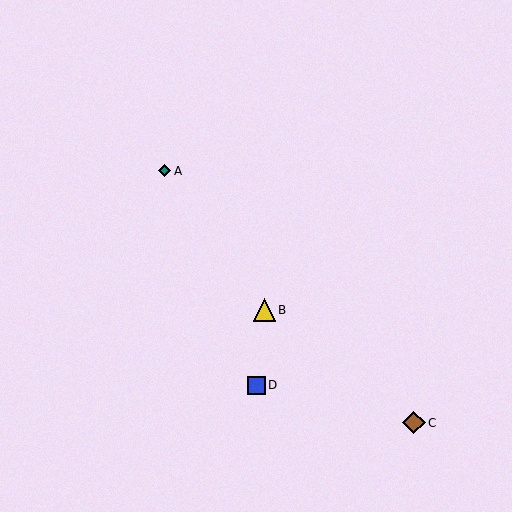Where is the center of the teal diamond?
The center of the teal diamond is at (165, 171).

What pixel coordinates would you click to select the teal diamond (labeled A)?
Click at (165, 171) to select the teal diamond A.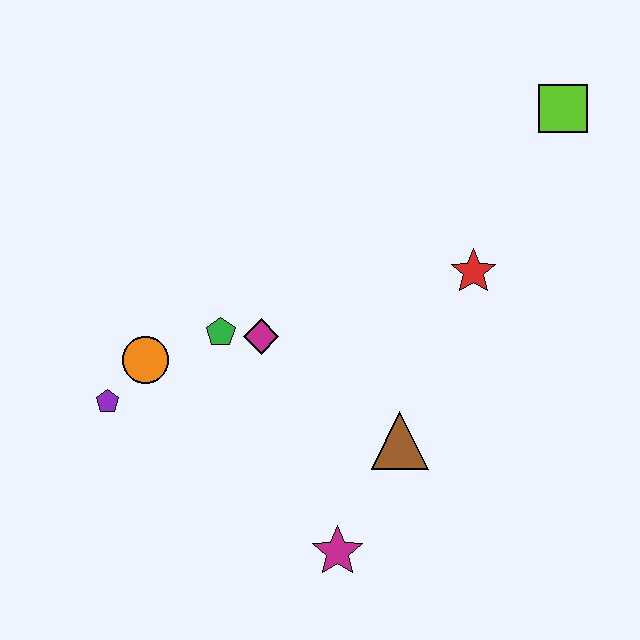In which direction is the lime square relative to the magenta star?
The lime square is above the magenta star.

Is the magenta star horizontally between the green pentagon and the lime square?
Yes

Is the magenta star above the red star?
No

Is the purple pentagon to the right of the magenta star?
No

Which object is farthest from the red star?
The purple pentagon is farthest from the red star.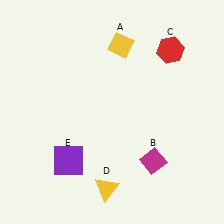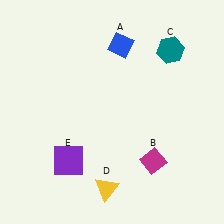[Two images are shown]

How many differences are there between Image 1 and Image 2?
There are 2 differences between the two images.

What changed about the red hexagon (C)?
In Image 1, C is red. In Image 2, it changed to teal.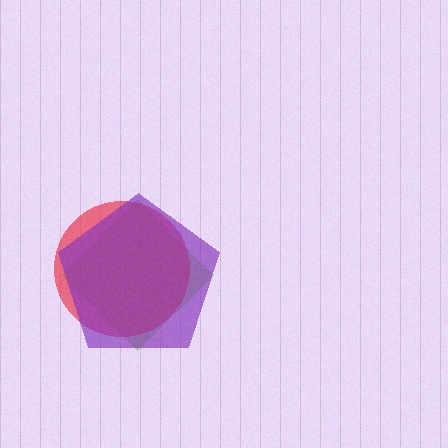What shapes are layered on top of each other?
The layered shapes are: a lime diamond, a red circle, a purple pentagon.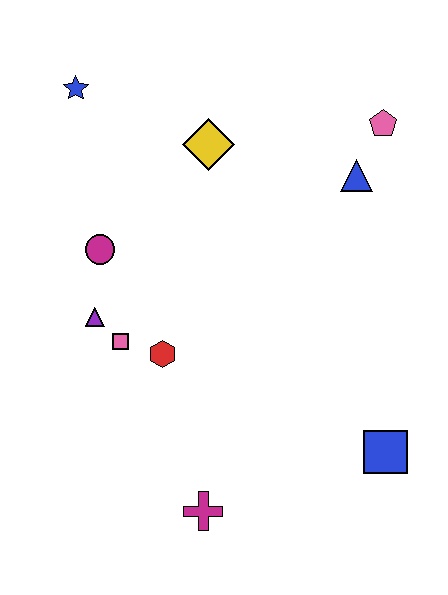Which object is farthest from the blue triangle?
The magenta cross is farthest from the blue triangle.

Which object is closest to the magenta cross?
The red hexagon is closest to the magenta cross.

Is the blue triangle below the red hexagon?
No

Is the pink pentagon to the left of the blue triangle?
No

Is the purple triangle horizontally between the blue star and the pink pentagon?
Yes